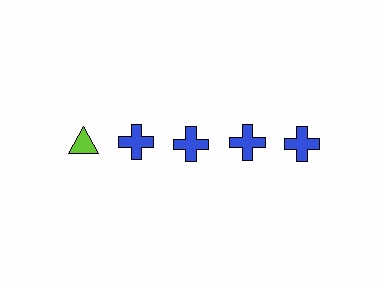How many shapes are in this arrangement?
There are 5 shapes arranged in a grid pattern.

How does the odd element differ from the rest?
It differs in both color (lime instead of blue) and shape (triangle instead of cross).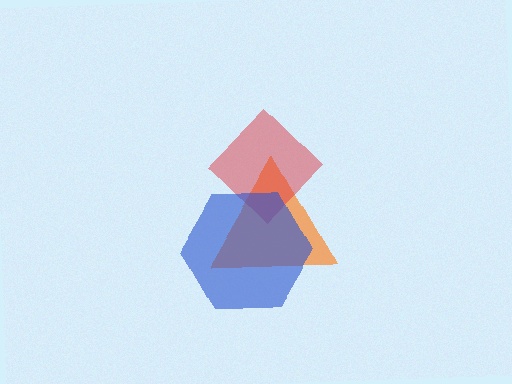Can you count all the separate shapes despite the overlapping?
Yes, there are 3 separate shapes.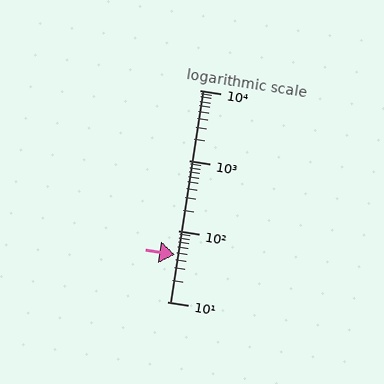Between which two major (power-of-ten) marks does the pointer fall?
The pointer is between 10 and 100.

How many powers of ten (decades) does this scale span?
The scale spans 3 decades, from 10 to 10000.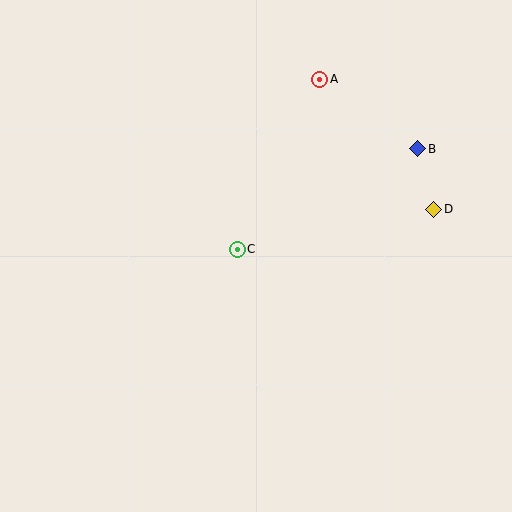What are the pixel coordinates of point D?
Point D is at (434, 209).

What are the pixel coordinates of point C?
Point C is at (237, 249).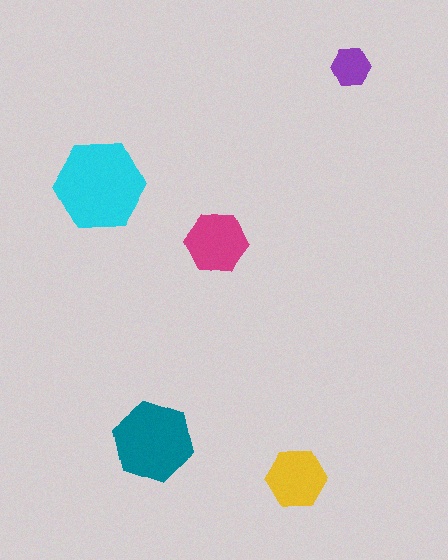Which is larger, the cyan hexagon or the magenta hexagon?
The cyan one.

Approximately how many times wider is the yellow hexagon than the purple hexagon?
About 1.5 times wider.